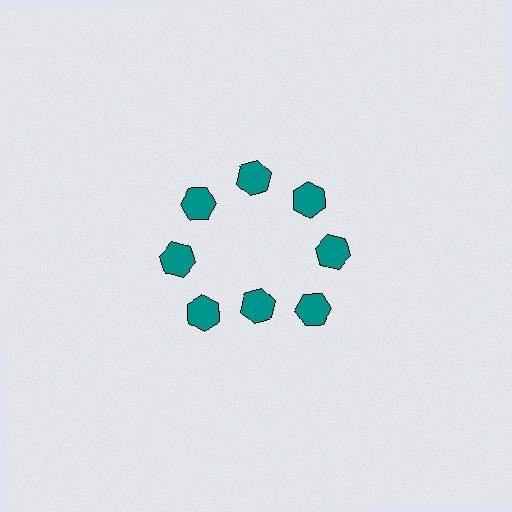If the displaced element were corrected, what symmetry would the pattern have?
It would have 8-fold rotational symmetry — the pattern would map onto itself every 45 degrees.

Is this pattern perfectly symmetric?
No. The 8 teal hexagons are arranged in a ring, but one element near the 6 o'clock position is pulled inward toward the center, breaking the 8-fold rotational symmetry.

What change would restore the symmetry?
The symmetry would be restored by moving it outward, back onto the ring so that all 8 hexagons sit at equal angles and equal distance from the center.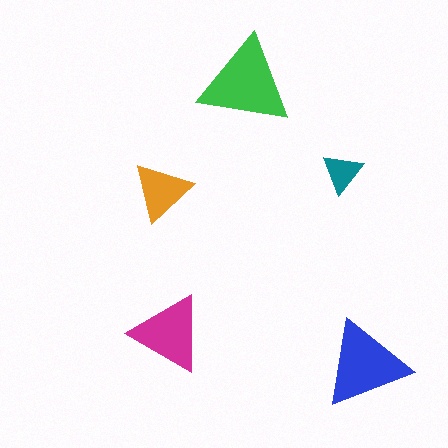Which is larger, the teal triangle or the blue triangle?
The blue one.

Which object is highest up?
The green triangle is topmost.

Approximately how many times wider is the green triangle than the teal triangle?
About 2 times wider.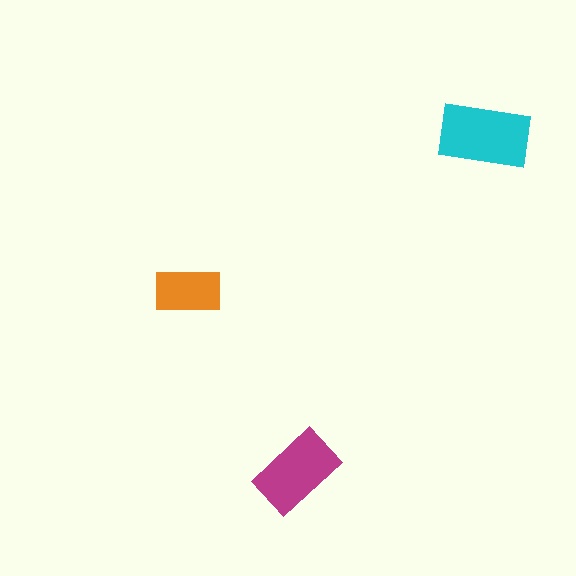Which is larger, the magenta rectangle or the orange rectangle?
The magenta one.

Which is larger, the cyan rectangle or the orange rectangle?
The cyan one.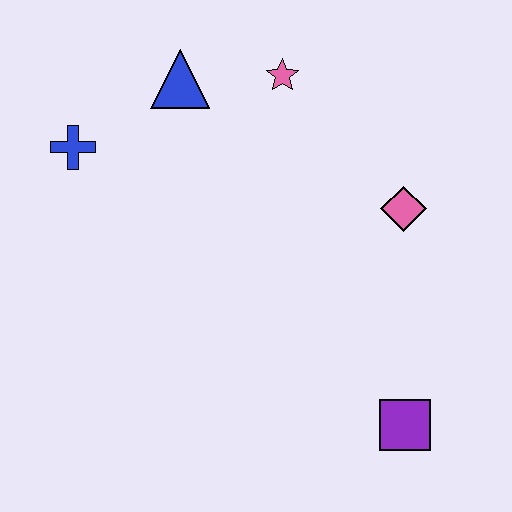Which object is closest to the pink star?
The blue triangle is closest to the pink star.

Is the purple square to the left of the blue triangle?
No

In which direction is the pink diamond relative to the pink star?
The pink diamond is below the pink star.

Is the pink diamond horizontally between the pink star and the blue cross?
No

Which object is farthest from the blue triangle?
The purple square is farthest from the blue triangle.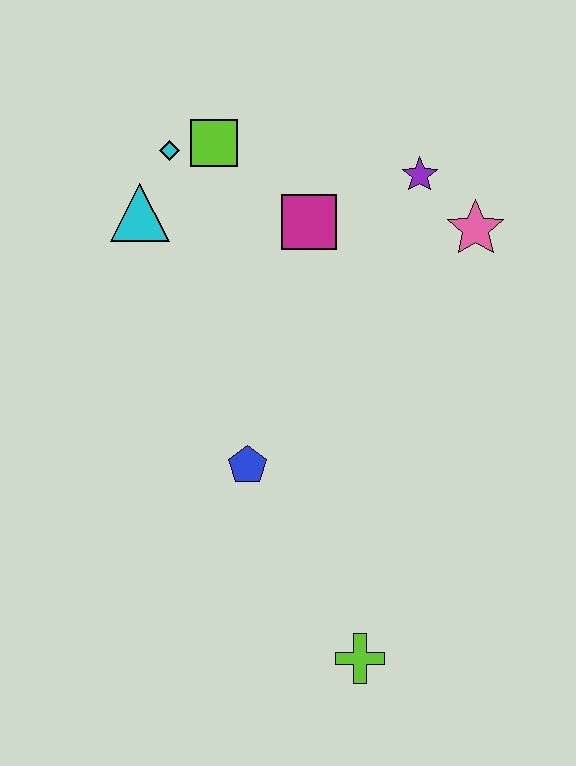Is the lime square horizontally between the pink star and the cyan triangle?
Yes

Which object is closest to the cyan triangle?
The cyan diamond is closest to the cyan triangle.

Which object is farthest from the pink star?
The lime cross is farthest from the pink star.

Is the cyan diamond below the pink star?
No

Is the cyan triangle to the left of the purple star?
Yes